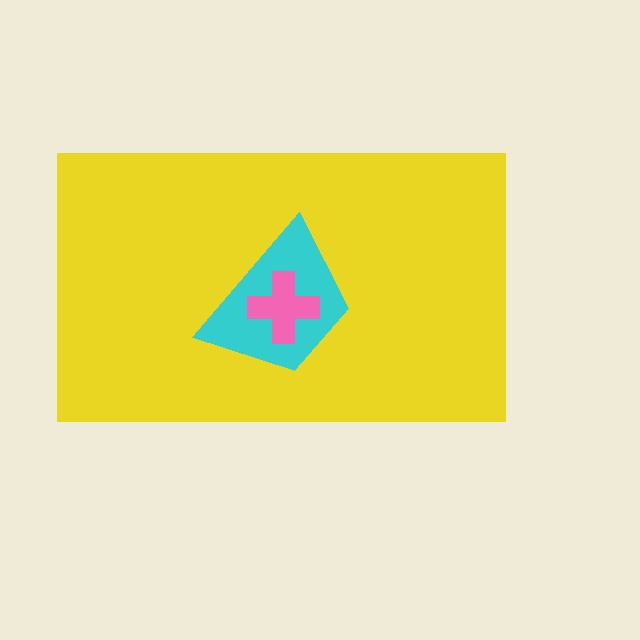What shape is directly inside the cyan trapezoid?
The pink cross.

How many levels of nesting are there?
3.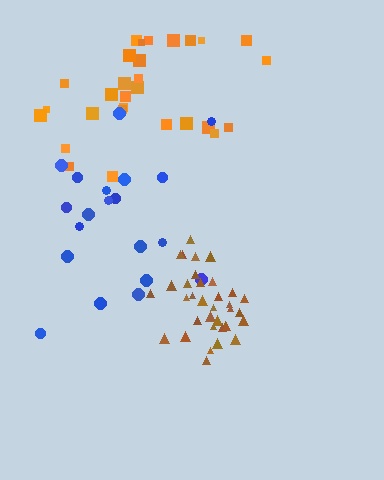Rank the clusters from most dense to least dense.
brown, orange, blue.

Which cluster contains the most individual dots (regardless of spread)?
Brown (35).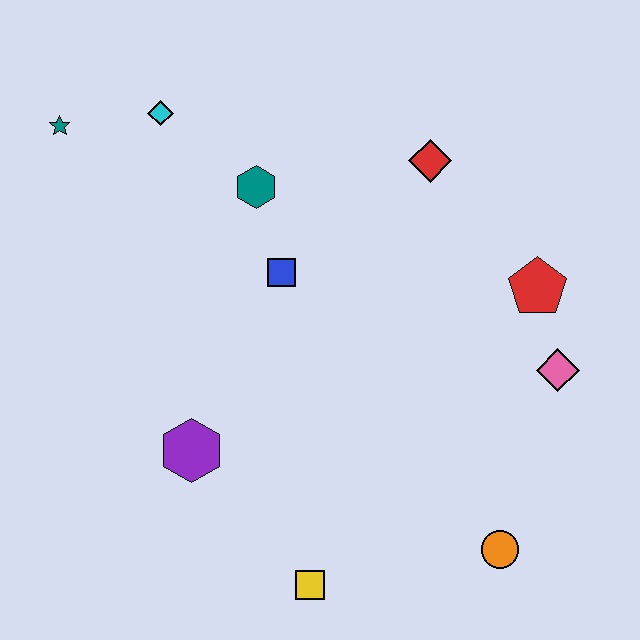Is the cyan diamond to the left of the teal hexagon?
Yes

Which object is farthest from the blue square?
The orange circle is farthest from the blue square.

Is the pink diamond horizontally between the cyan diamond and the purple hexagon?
No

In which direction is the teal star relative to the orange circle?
The teal star is to the left of the orange circle.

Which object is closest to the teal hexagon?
The blue square is closest to the teal hexagon.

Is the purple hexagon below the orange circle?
No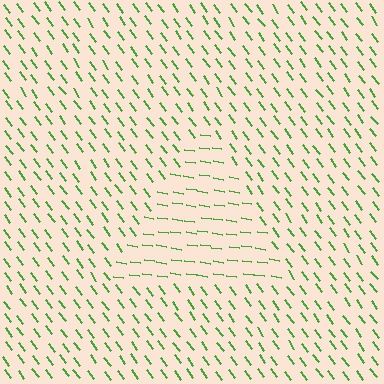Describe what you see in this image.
The image is filled with small green line segments. A triangle region in the image has lines oriented differently from the surrounding lines, creating a visible texture boundary.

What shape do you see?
I see a triangle.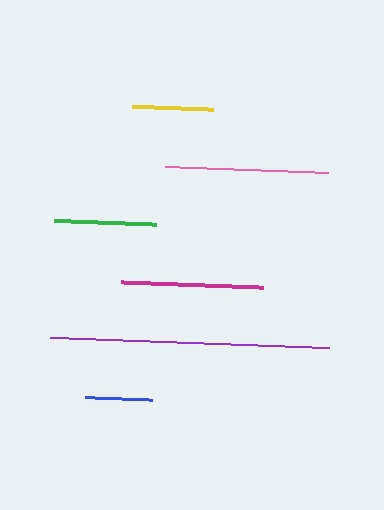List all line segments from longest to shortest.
From longest to shortest: purple, pink, magenta, green, yellow, blue.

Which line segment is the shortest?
The blue line is the shortest at approximately 67 pixels.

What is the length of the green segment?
The green segment is approximately 102 pixels long.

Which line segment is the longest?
The purple line is the longest at approximately 279 pixels.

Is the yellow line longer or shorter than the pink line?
The pink line is longer than the yellow line.